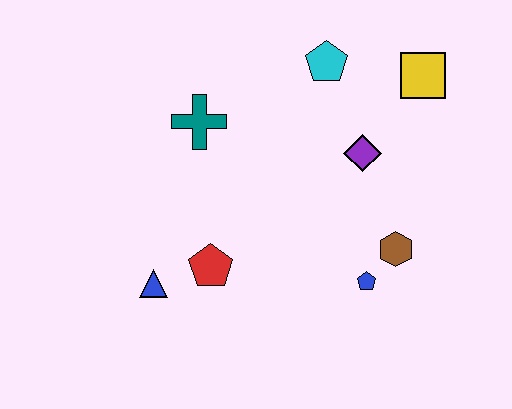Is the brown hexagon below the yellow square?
Yes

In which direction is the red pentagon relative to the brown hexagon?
The red pentagon is to the left of the brown hexagon.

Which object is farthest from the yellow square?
The blue triangle is farthest from the yellow square.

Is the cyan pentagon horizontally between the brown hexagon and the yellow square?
No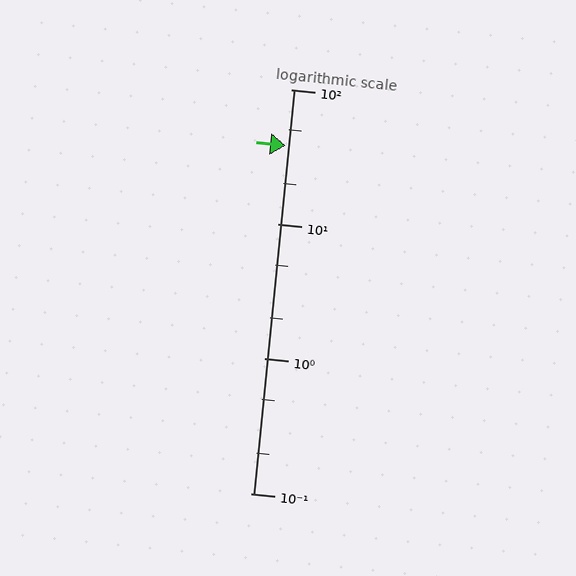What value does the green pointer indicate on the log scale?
The pointer indicates approximately 38.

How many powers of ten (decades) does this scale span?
The scale spans 3 decades, from 0.1 to 100.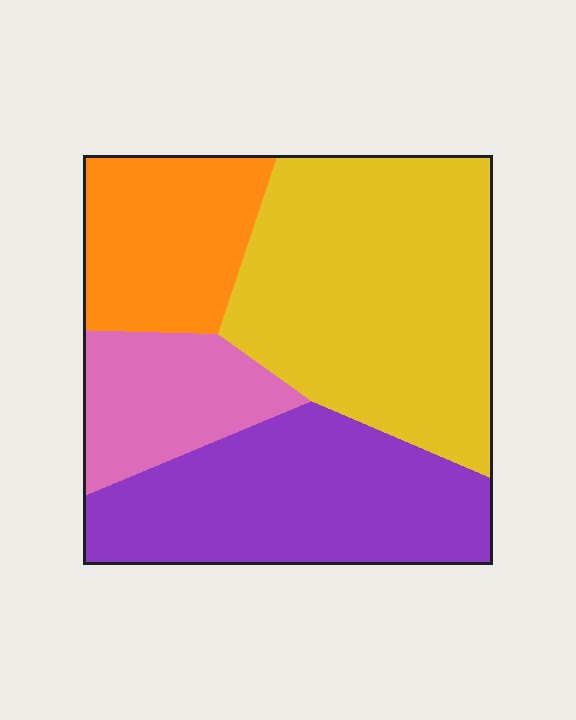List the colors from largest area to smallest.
From largest to smallest: yellow, purple, orange, pink.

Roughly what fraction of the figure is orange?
Orange covers roughly 15% of the figure.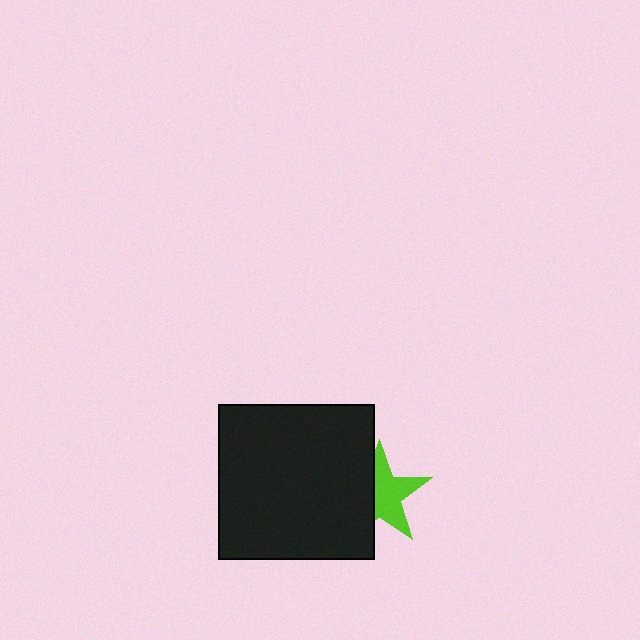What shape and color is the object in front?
The object in front is a black square.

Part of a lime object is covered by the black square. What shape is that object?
It is a star.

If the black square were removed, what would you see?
You would see the complete lime star.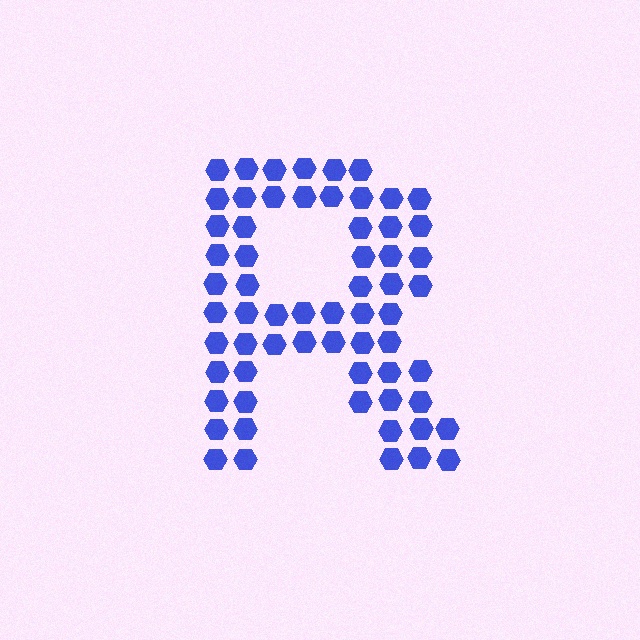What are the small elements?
The small elements are hexagons.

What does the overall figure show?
The overall figure shows the letter R.